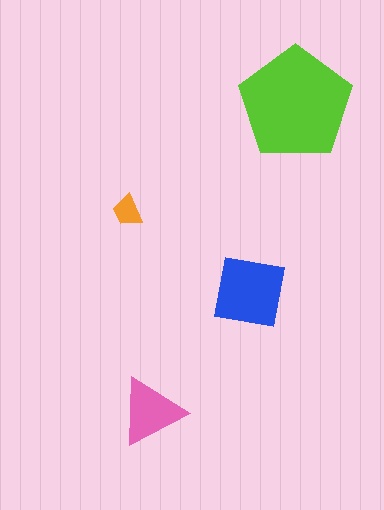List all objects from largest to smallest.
The lime pentagon, the blue square, the pink triangle, the orange trapezoid.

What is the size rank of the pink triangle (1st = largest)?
3rd.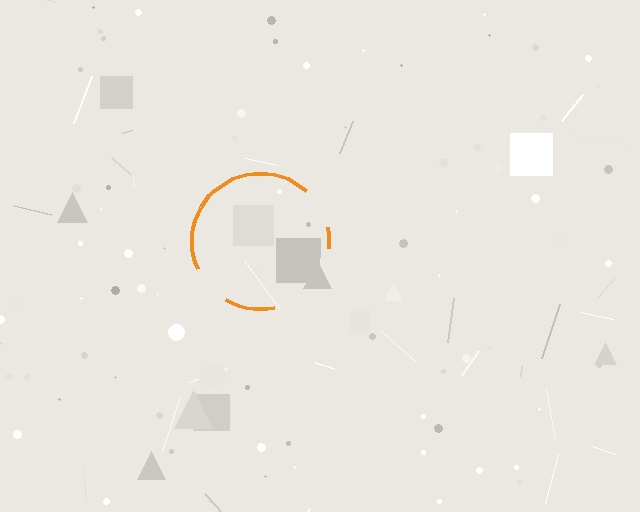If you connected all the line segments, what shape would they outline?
They would outline a circle.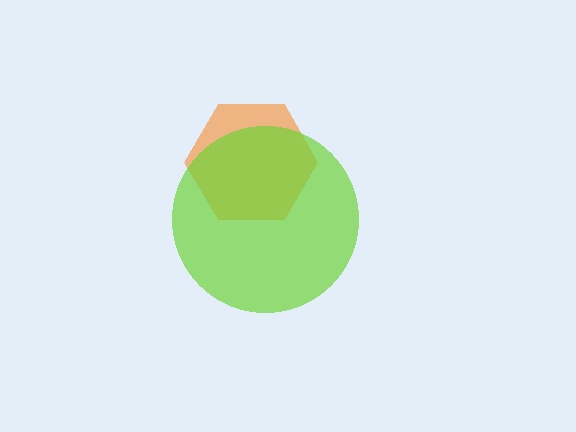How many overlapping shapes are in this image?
There are 2 overlapping shapes in the image.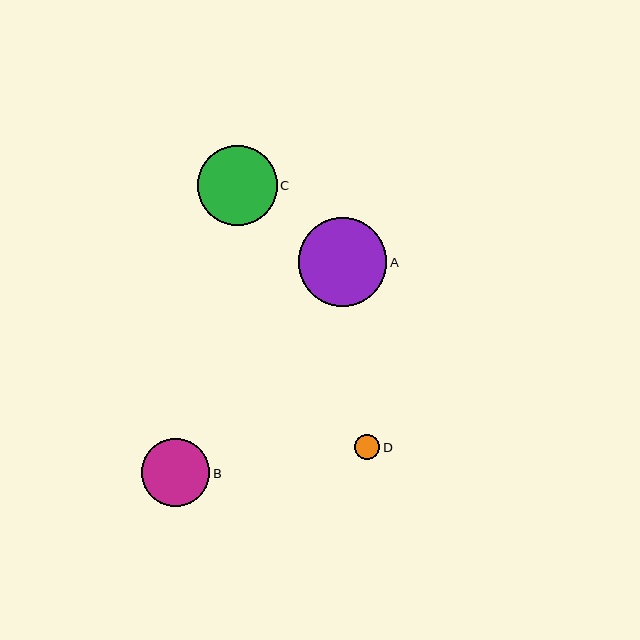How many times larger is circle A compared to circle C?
Circle A is approximately 1.1 times the size of circle C.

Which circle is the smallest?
Circle D is the smallest with a size of approximately 26 pixels.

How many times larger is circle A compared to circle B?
Circle A is approximately 1.3 times the size of circle B.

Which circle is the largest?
Circle A is the largest with a size of approximately 89 pixels.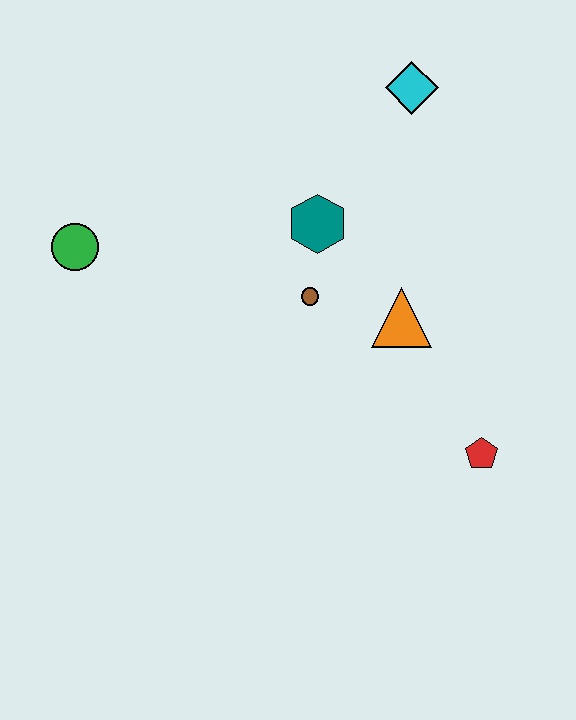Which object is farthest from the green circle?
The red pentagon is farthest from the green circle.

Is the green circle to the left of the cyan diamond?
Yes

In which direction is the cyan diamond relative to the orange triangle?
The cyan diamond is above the orange triangle.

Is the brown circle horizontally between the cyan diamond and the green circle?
Yes